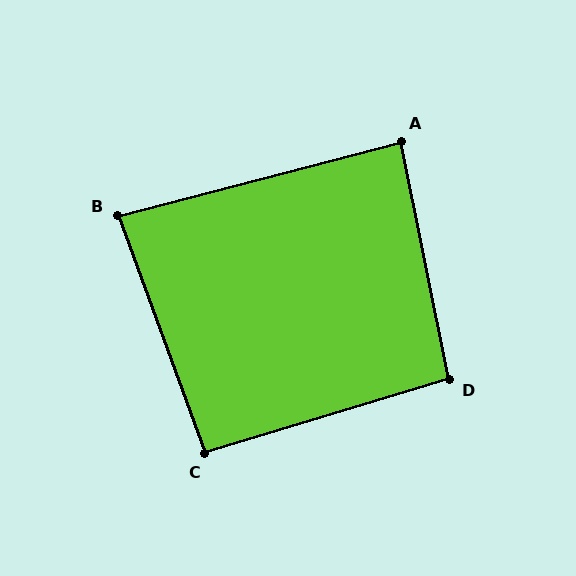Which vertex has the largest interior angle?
D, at approximately 95 degrees.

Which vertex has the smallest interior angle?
B, at approximately 85 degrees.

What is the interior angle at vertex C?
Approximately 93 degrees (approximately right).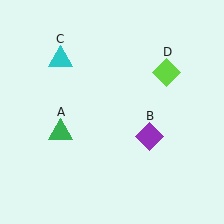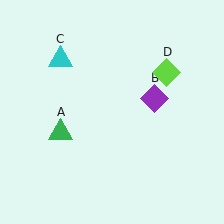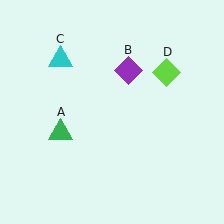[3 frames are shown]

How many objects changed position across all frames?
1 object changed position: purple diamond (object B).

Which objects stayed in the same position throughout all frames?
Green triangle (object A) and cyan triangle (object C) and lime diamond (object D) remained stationary.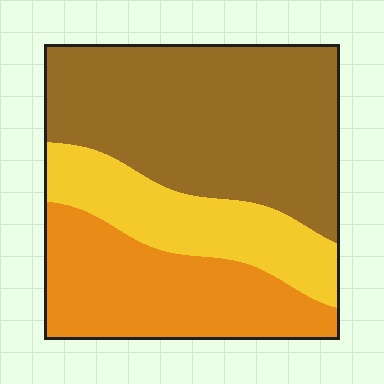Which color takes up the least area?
Yellow, at roughly 20%.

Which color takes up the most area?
Brown, at roughly 50%.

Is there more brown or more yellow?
Brown.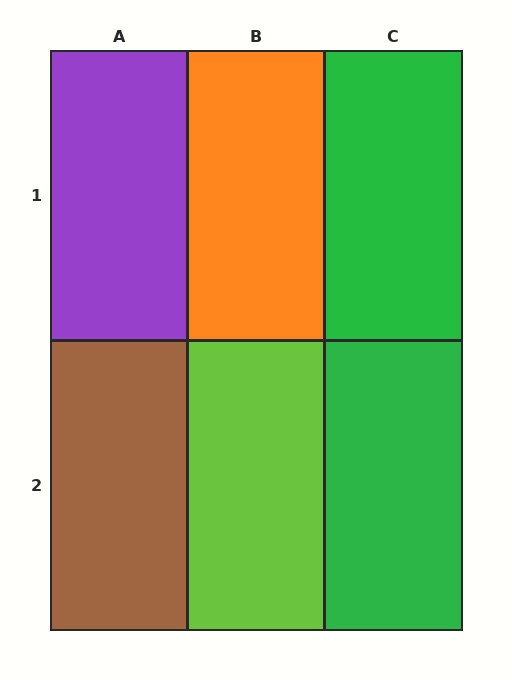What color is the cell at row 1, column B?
Orange.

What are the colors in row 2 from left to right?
Brown, lime, green.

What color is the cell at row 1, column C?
Green.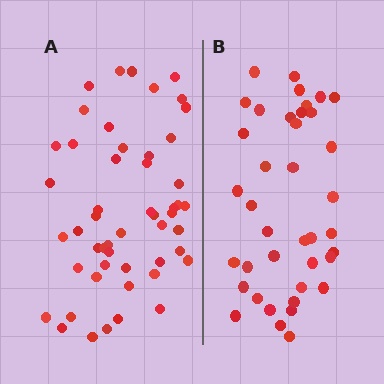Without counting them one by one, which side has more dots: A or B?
Region A (the left region) has more dots.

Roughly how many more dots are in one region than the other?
Region A has roughly 12 or so more dots than region B.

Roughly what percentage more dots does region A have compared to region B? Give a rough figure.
About 30% more.